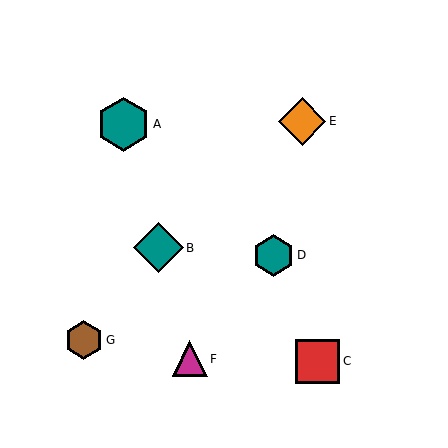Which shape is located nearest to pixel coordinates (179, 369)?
The magenta triangle (labeled F) at (190, 359) is nearest to that location.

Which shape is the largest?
The teal hexagon (labeled A) is the largest.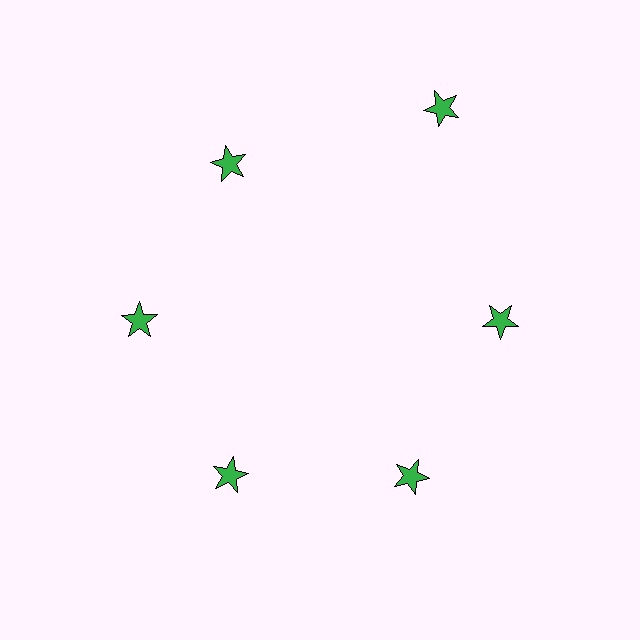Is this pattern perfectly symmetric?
No. The 6 green stars are arranged in a ring, but one element near the 1 o'clock position is pushed outward from the center, breaking the 6-fold rotational symmetry.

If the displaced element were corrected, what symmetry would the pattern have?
It would have 6-fold rotational symmetry — the pattern would map onto itself every 60 degrees.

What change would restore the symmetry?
The symmetry would be restored by moving it inward, back onto the ring so that all 6 stars sit at equal angles and equal distance from the center.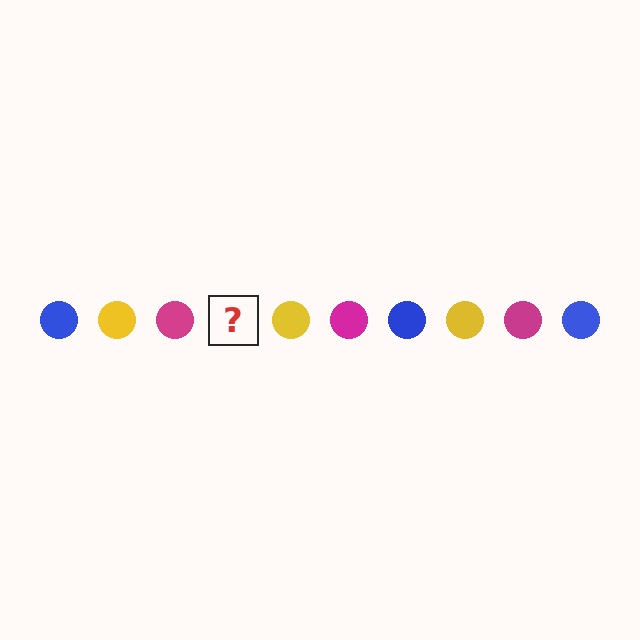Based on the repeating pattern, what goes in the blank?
The blank should be a blue circle.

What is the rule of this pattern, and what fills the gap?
The rule is that the pattern cycles through blue, yellow, magenta circles. The gap should be filled with a blue circle.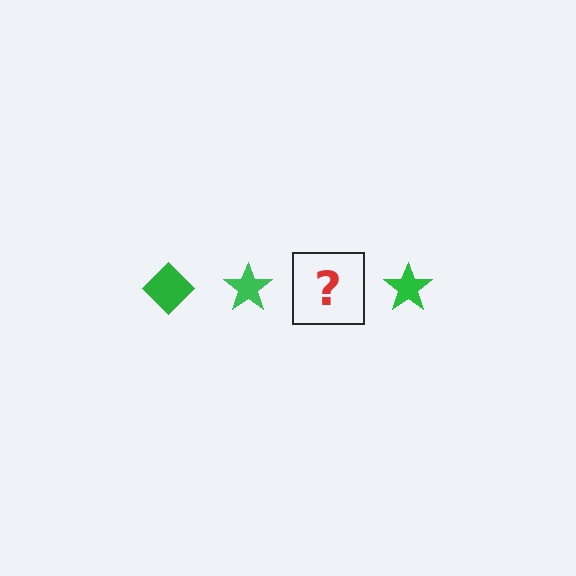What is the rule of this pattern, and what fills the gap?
The rule is that the pattern cycles through diamond, star shapes in green. The gap should be filled with a green diamond.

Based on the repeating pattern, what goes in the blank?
The blank should be a green diamond.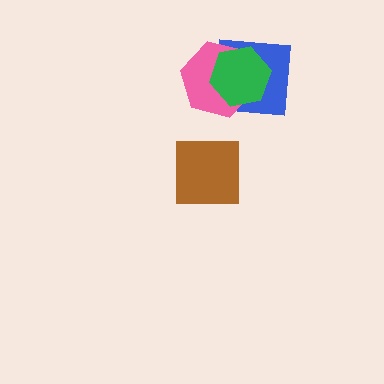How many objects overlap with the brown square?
0 objects overlap with the brown square.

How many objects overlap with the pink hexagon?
2 objects overlap with the pink hexagon.